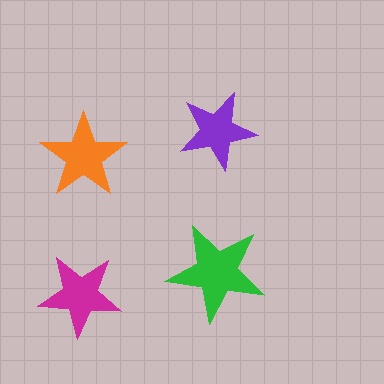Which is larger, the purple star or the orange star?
The orange one.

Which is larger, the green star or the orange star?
The green one.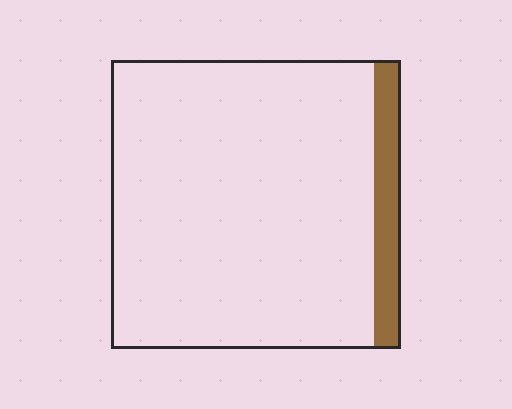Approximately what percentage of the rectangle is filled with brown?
Approximately 10%.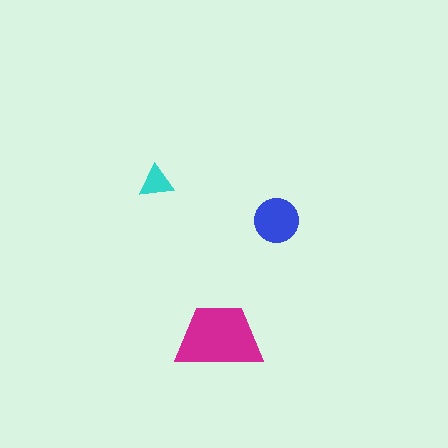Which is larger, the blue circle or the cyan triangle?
The blue circle.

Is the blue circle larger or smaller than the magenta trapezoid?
Smaller.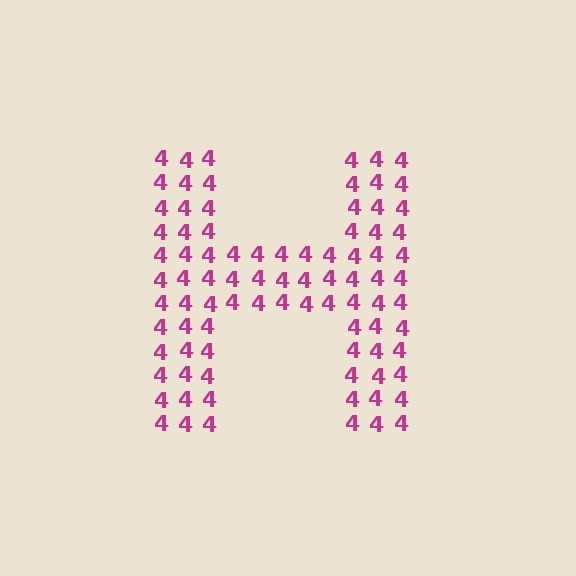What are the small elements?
The small elements are digit 4's.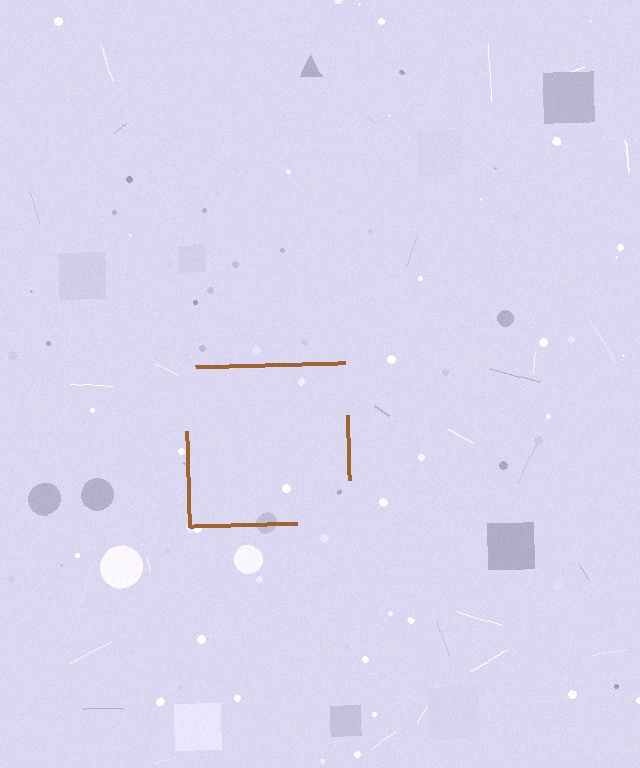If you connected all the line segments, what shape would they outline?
They would outline a square.